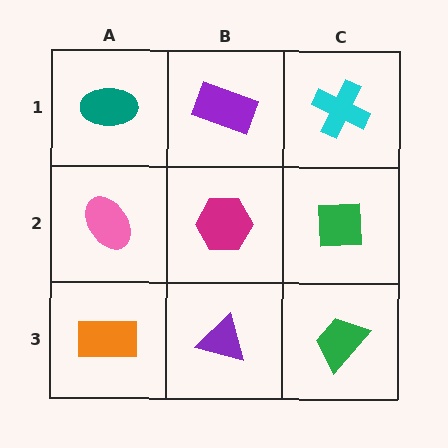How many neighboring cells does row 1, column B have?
3.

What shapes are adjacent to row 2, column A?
A teal ellipse (row 1, column A), an orange rectangle (row 3, column A), a magenta hexagon (row 2, column B).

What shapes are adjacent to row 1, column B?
A magenta hexagon (row 2, column B), a teal ellipse (row 1, column A), a cyan cross (row 1, column C).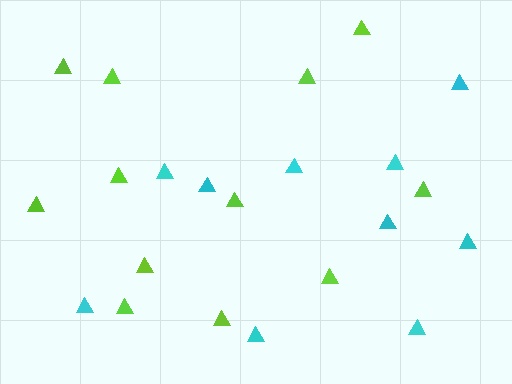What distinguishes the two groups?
There are 2 groups: one group of lime triangles (12) and one group of cyan triangles (10).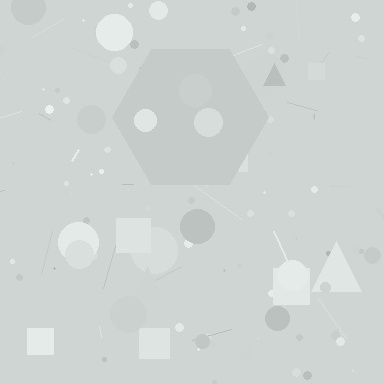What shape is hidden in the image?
A hexagon is hidden in the image.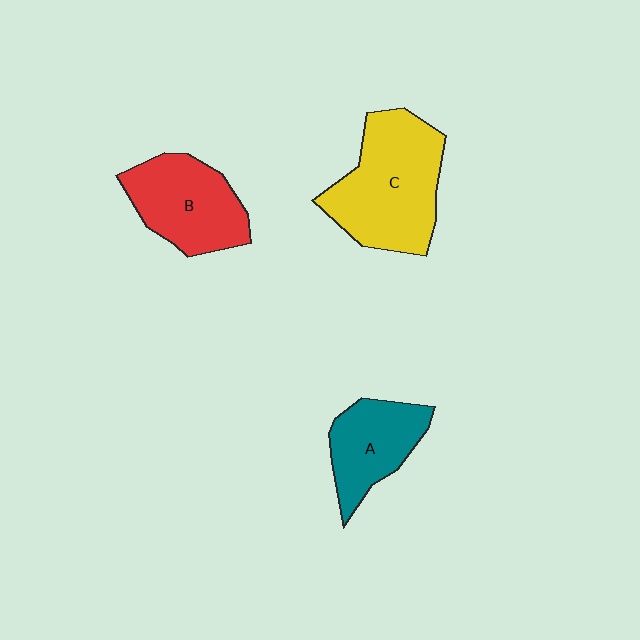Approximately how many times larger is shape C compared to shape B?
Approximately 1.4 times.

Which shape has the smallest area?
Shape A (teal).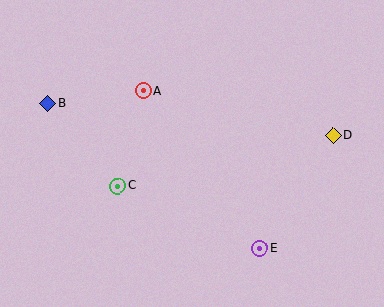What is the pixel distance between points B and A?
The distance between B and A is 96 pixels.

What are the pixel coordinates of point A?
Point A is at (143, 91).